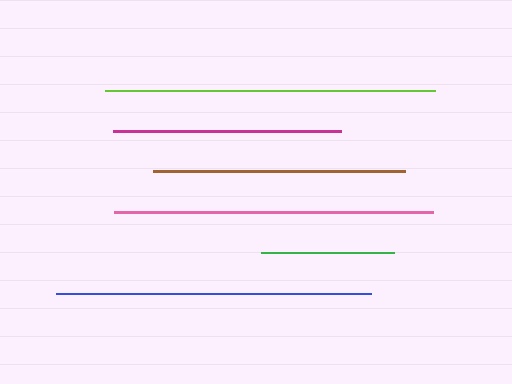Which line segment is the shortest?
The green line is the shortest at approximately 132 pixels.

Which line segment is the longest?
The lime line is the longest at approximately 330 pixels.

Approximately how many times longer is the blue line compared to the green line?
The blue line is approximately 2.4 times the length of the green line.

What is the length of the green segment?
The green segment is approximately 132 pixels long.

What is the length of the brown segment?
The brown segment is approximately 252 pixels long.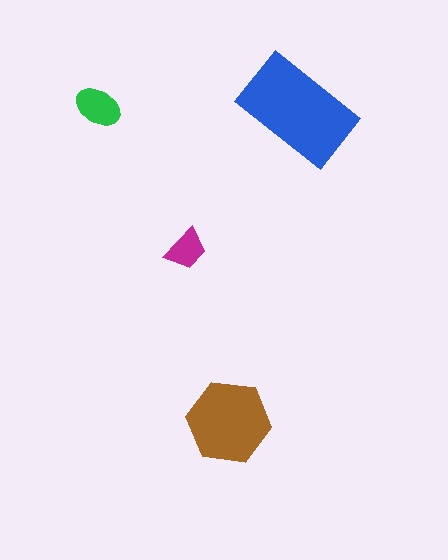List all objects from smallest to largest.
The magenta trapezoid, the green ellipse, the brown hexagon, the blue rectangle.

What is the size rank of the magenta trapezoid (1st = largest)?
4th.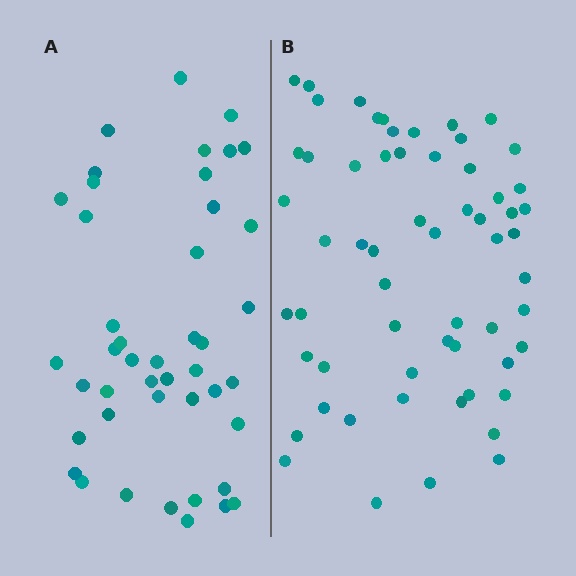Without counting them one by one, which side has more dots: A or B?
Region B (the right region) has more dots.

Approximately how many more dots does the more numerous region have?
Region B has approximately 15 more dots than region A.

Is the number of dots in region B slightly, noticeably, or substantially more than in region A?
Region B has noticeably more, but not dramatically so. The ratio is roughly 1.4 to 1.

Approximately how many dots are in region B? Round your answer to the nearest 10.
About 60 dots.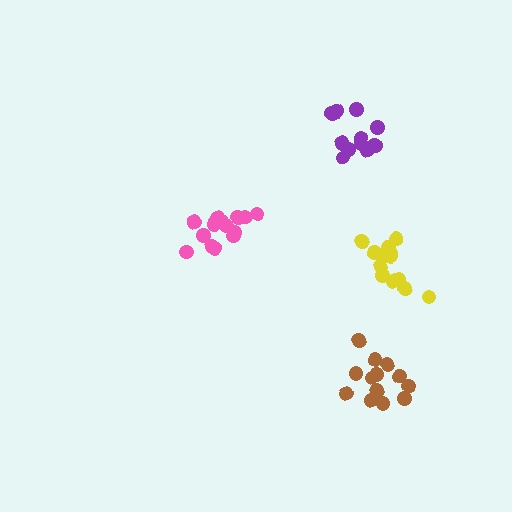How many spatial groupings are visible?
There are 4 spatial groupings.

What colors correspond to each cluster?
The clusters are colored: yellow, purple, pink, brown.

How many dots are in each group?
Group 1: 13 dots, Group 2: 11 dots, Group 3: 14 dots, Group 4: 13 dots (51 total).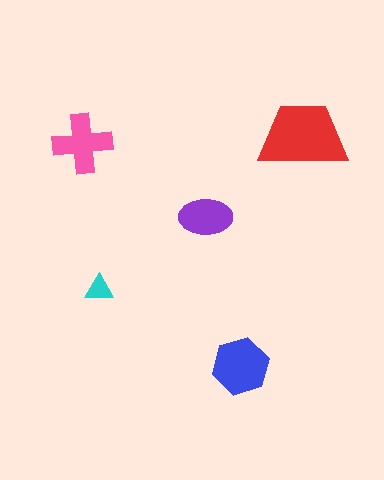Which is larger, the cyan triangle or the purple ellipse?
The purple ellipse.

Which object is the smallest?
The cyan triangle.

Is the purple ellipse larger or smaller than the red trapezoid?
Smaller.